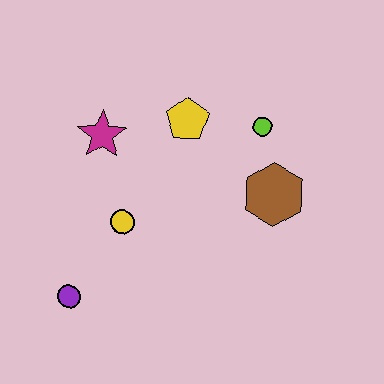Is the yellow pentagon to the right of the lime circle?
No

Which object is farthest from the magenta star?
The brown hexagon is farthest from the magenta star.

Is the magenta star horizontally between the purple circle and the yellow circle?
Yes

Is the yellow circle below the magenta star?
Yes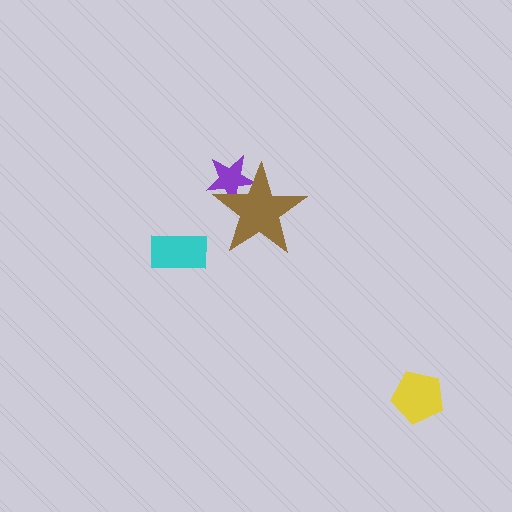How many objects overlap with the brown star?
1 object overlaps with the brown star.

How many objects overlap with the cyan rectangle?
0 objects overlap with the cyan rectangle.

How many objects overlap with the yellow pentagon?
0 objects overlap with the yellow pentagon.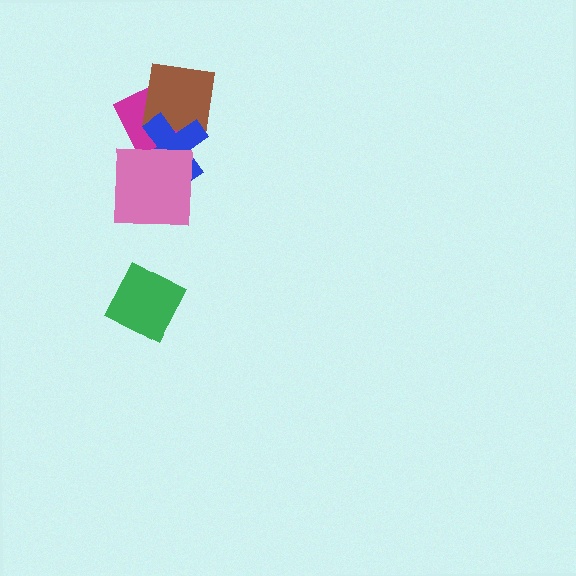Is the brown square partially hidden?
Yes, it is partially covered by another shape.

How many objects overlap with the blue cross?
3 objects overlap with the blue cross.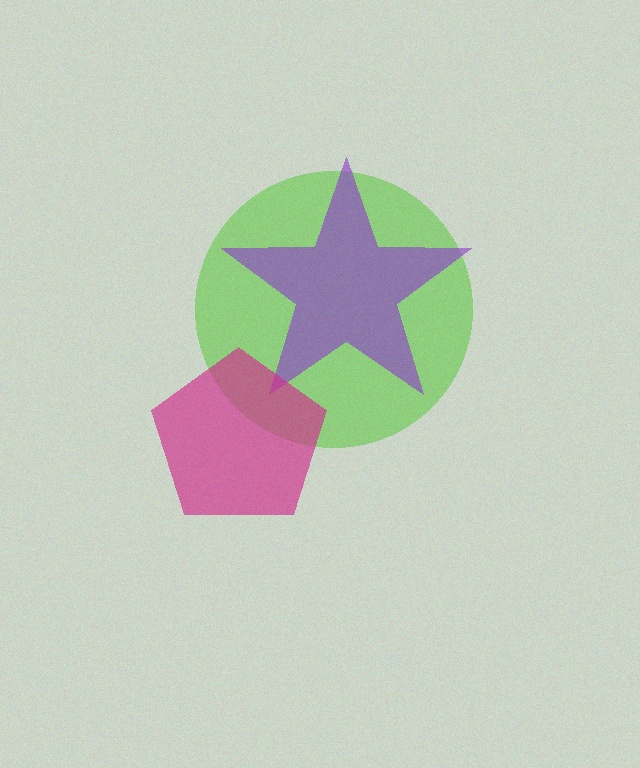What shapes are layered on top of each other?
The layered shapes are: a lime circle, a purple star, a magenta pentagon.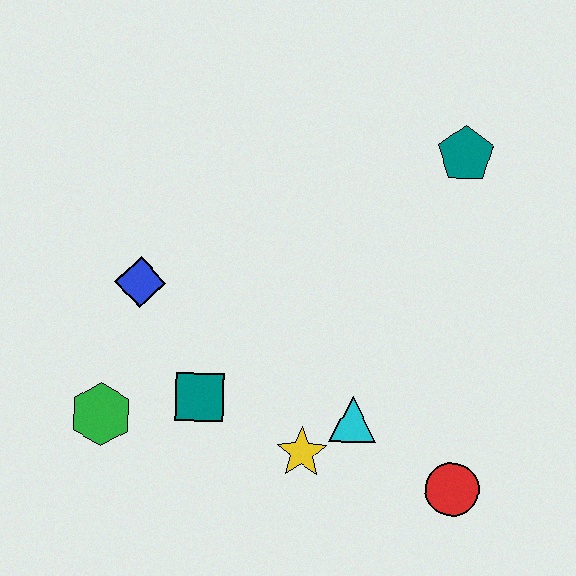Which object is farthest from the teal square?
The teal pentagon is farthest from the teal square.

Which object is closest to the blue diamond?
The teal square is closest to the blue diamond.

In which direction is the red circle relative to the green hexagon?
The red circle is to the right of the green hexagon.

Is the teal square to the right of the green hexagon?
Yes